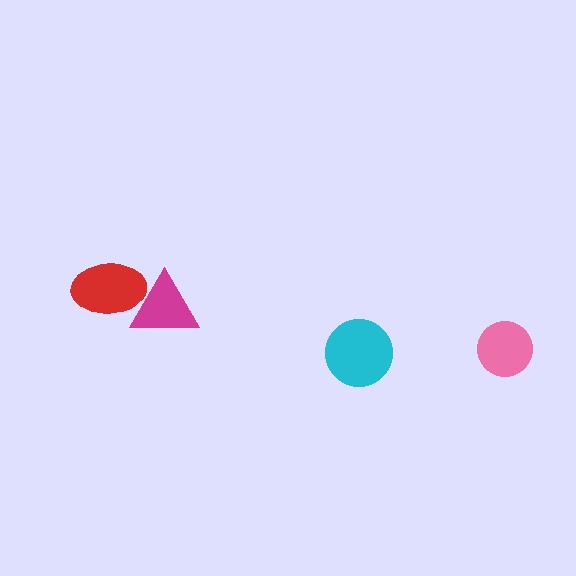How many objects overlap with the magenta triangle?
1 object overlaps with the magenta triangle.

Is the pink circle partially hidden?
No, no other shape covers it.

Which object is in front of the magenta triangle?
The red ellipse is in front of the magenta triangle.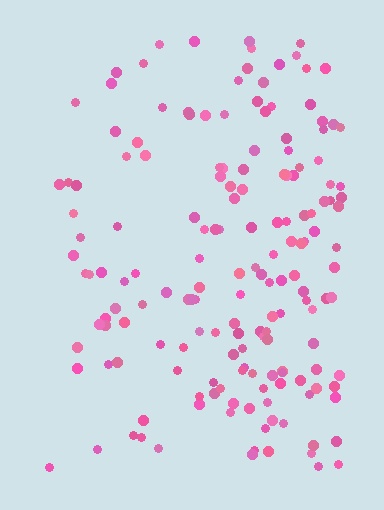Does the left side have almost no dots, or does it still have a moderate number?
Still a moderate number, just noticeably fewer than the right.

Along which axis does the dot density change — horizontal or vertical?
Horizontal.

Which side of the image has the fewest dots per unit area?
The left.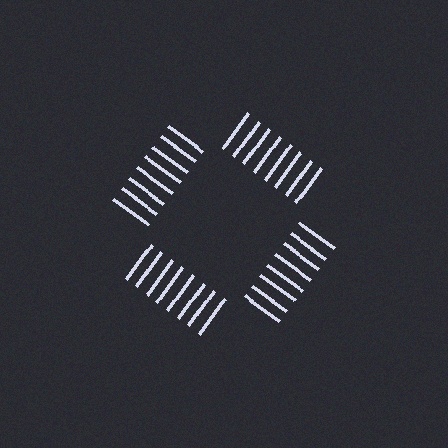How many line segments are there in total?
32 — 8 along each of the 4 edges.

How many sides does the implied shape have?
4 sides — the line-ends trace a square.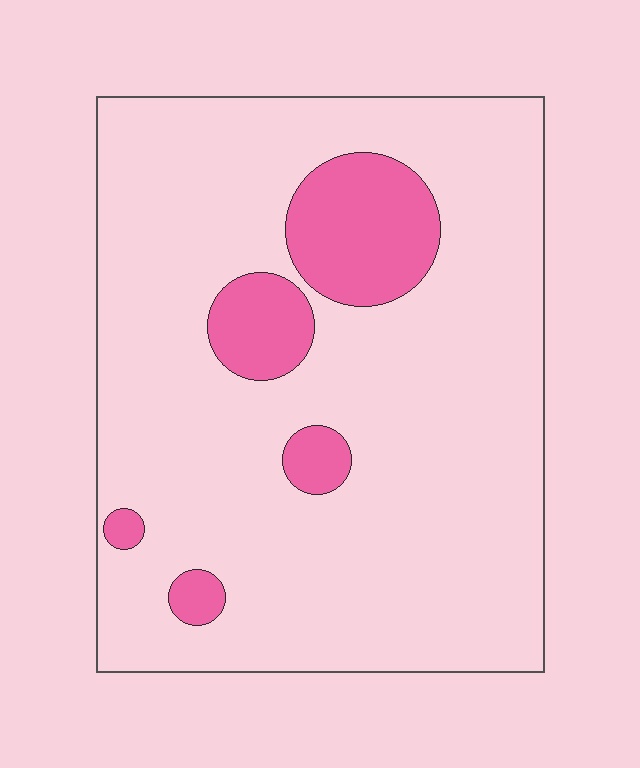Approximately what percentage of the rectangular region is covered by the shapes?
Approximately 15%.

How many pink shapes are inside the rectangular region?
5.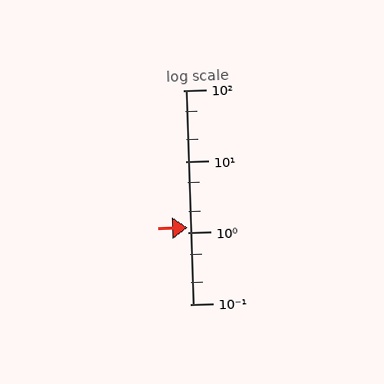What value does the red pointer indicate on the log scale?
The pointer indicates approximately 1.2.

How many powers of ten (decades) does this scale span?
The scale spans 3 decades, from 0.1 to 100.